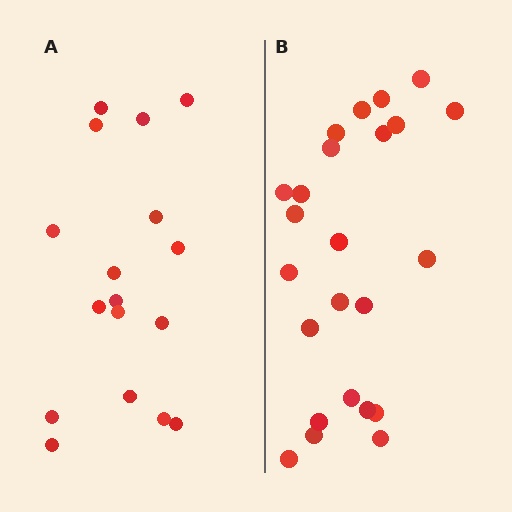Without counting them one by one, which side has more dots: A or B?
Region B (the right region) has more dots.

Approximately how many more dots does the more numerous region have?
Region B has roughly 8 or so more dots than region A.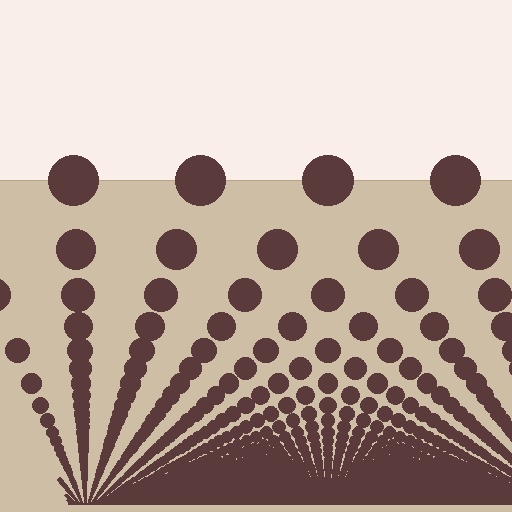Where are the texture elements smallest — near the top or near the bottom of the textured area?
Near the bottom.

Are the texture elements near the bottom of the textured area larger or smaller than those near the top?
Smaller. The gradient is inverted — elements near the bottom are smaller and denser.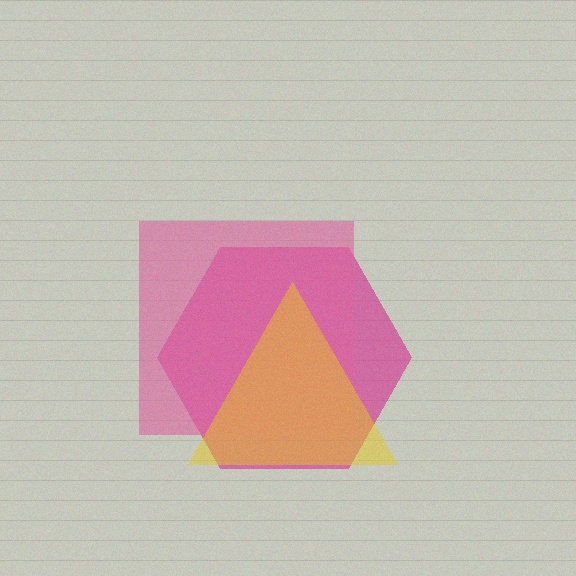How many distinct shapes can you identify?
There are 3 distinct shapes: a magenta hexagon, a pink square, a yellow triangle.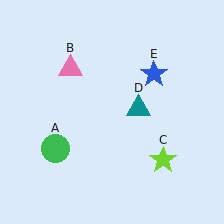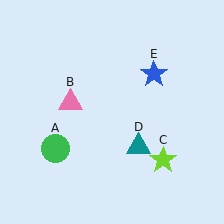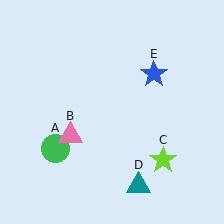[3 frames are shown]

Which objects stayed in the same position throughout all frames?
Green circle (object A) and lime star (object C) and blue star (object E) remained stationary.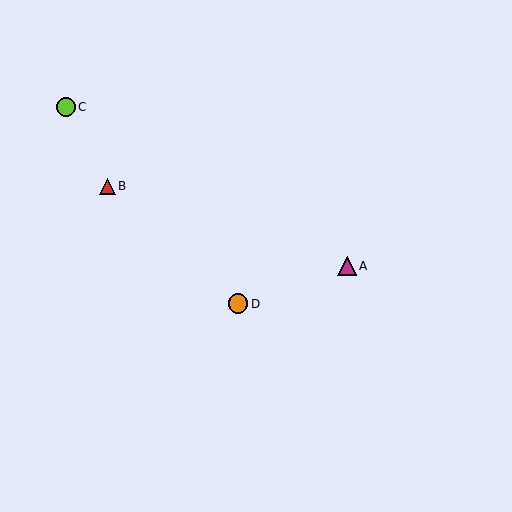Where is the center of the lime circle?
The center of the lime circle is at (66, 107).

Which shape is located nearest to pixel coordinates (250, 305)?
The orange circle (labeled D) at (238, 304) is nearest to that location.